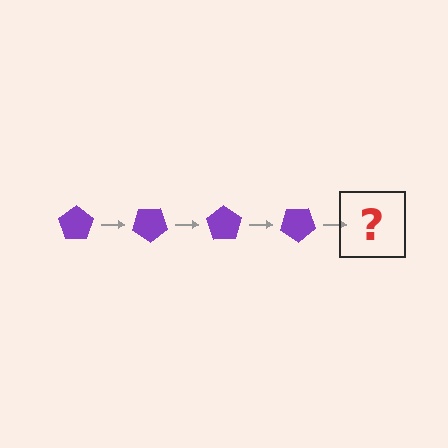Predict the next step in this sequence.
The next step is a purple pentagon rotated 140 degrees.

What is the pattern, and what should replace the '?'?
The pattern is that the pentagon rotates 35 degrees each step. The '?' should be a purple pentagon rotated 140 degrees.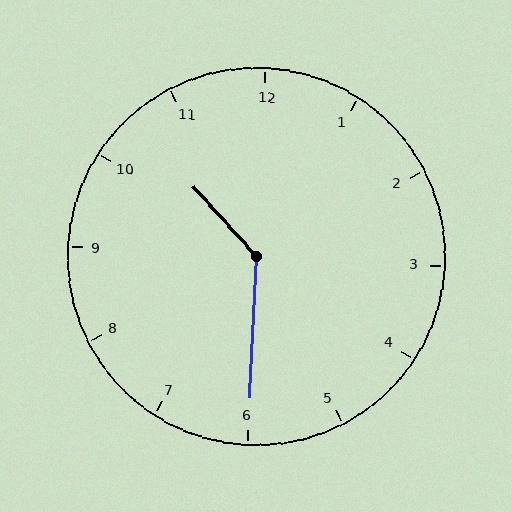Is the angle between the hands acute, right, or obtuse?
It is obtuse.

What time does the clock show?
10:30.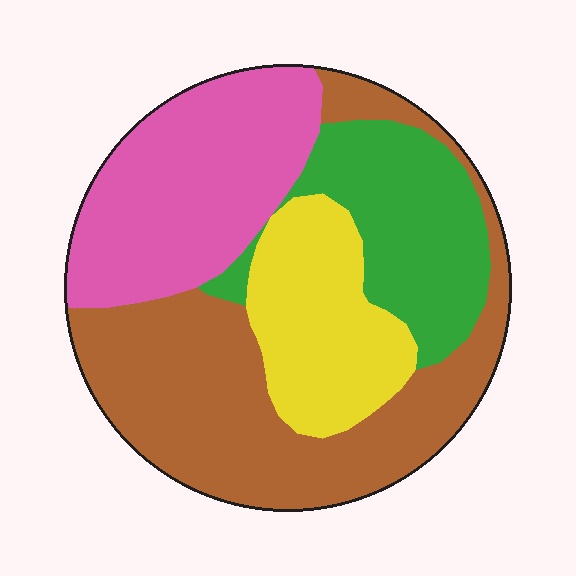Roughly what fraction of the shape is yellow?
Yellow covers about 20% of the shape.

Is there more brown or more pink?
Brown.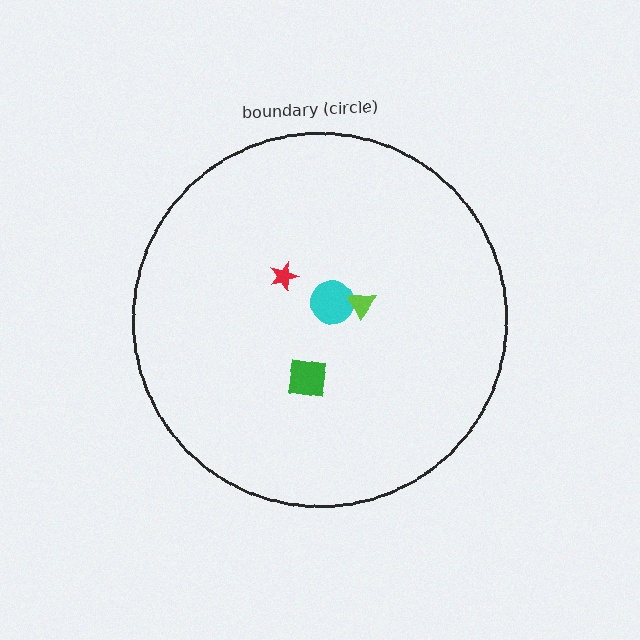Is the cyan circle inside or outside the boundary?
Inside.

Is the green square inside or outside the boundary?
Inside.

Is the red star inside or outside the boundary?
Inside.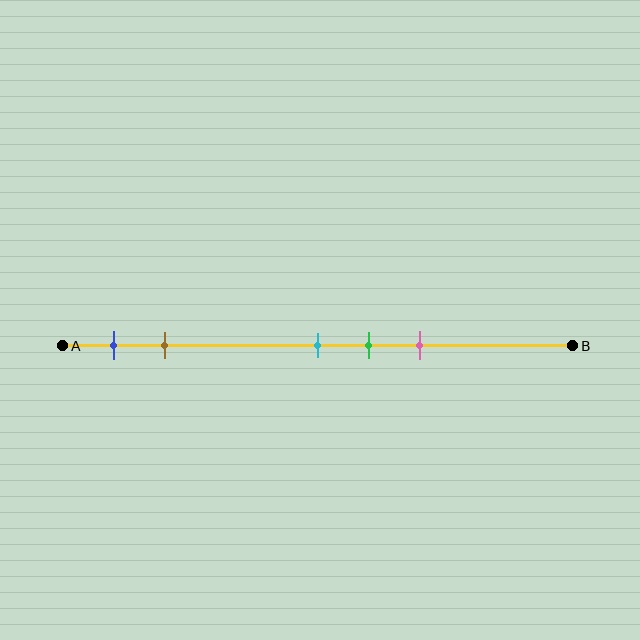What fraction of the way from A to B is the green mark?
The green mark is approximately 60% (0.6) of the way from A to B.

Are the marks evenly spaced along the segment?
No, the marks are not evenly spaced.